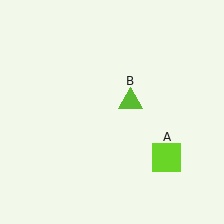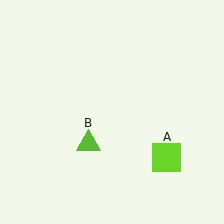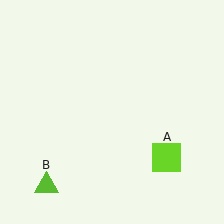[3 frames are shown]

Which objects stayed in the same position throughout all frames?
Lime square (object A) remained stationary.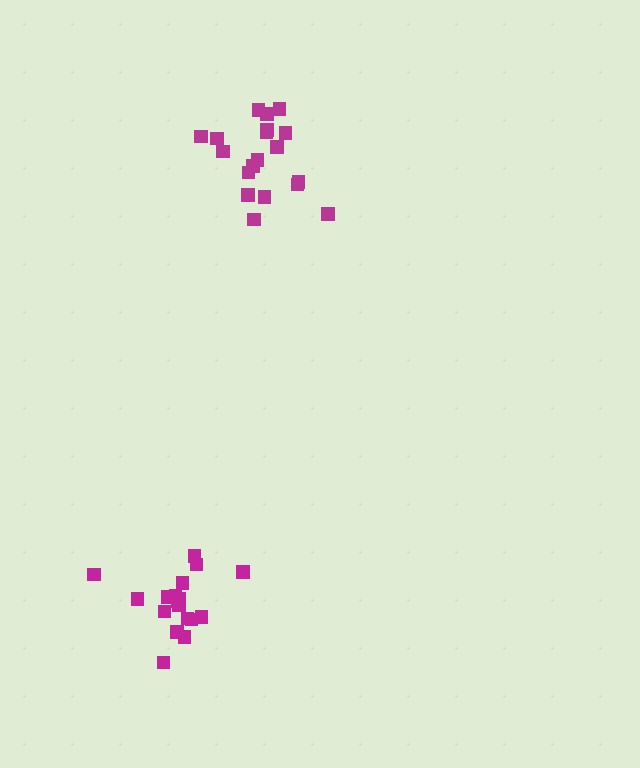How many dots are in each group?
Group 1: 19 dots, Group 2: 18 dots (37 total).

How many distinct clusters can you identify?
There are 2 distinct clusters.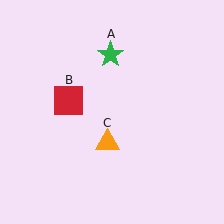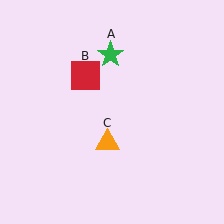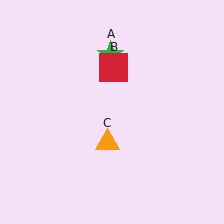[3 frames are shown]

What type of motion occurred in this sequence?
The red square (object B) rotated clockwise around the center of the scene.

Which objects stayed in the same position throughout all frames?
Green star (object A) and orange triangle (object C) remained stationary.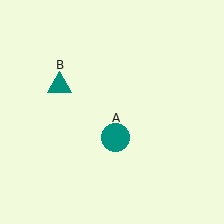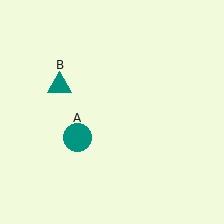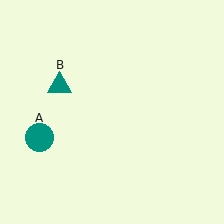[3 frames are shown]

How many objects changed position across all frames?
1 object changed position: teal circle (object A).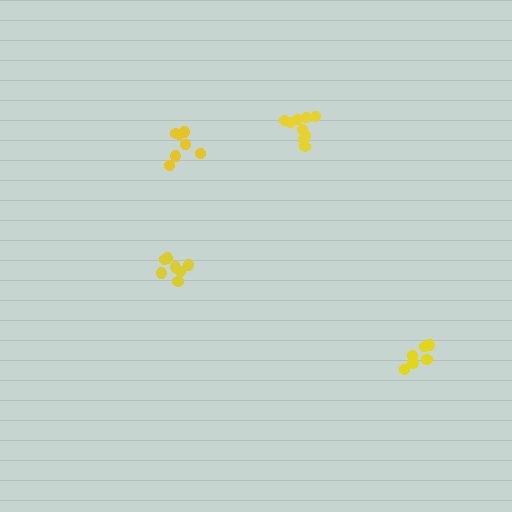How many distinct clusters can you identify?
There are 4 distinct clusters.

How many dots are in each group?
Group 1: 7 dots, Group 2: 9 dots, Group 3: 6 dots, Group 4: 7 dots (29 total).